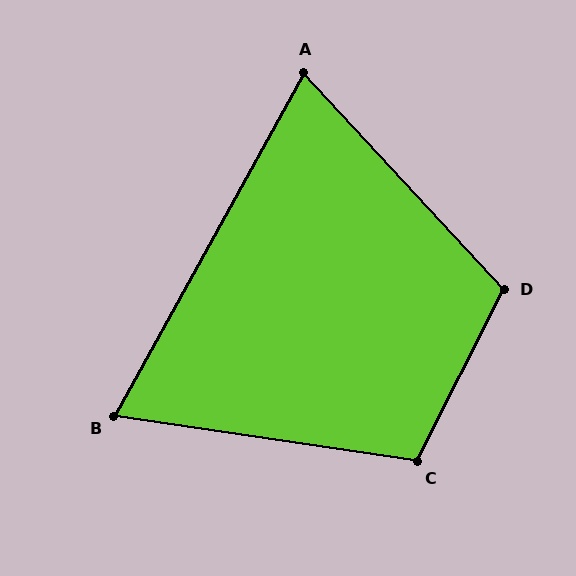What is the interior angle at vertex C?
Approximately 108 degrees (obtuse).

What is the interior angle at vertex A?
Approximately 72 degrees (acute).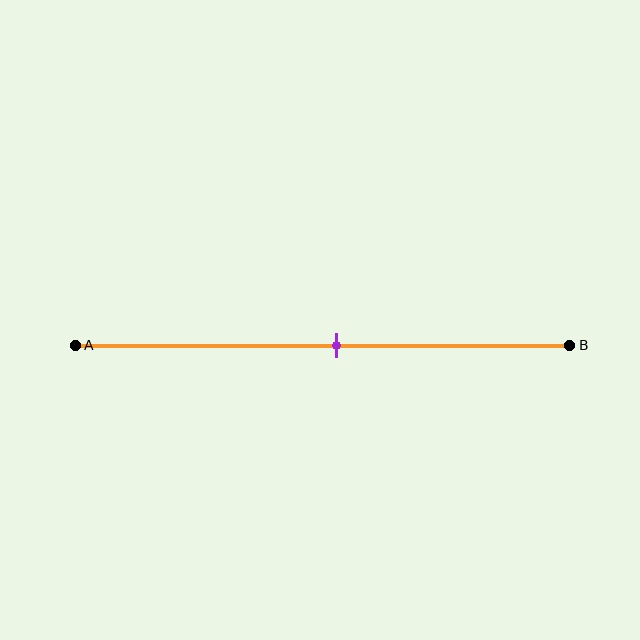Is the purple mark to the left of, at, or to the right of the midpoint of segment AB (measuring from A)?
The purple mark is approximately at the midpoint of segment AB.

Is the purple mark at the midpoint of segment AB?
Yes, the mark is approximately at the midpoint.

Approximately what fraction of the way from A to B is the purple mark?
The purple mark is approximately 55% of the way from A to B.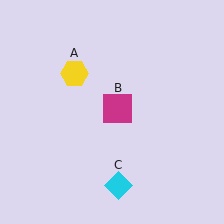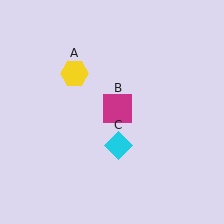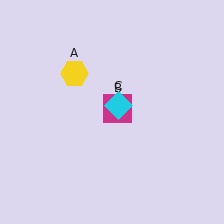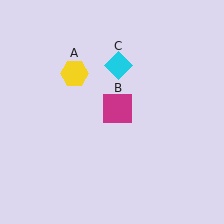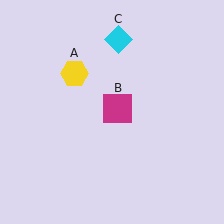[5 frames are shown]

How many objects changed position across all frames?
1 object changed position: cyan diamond (object C).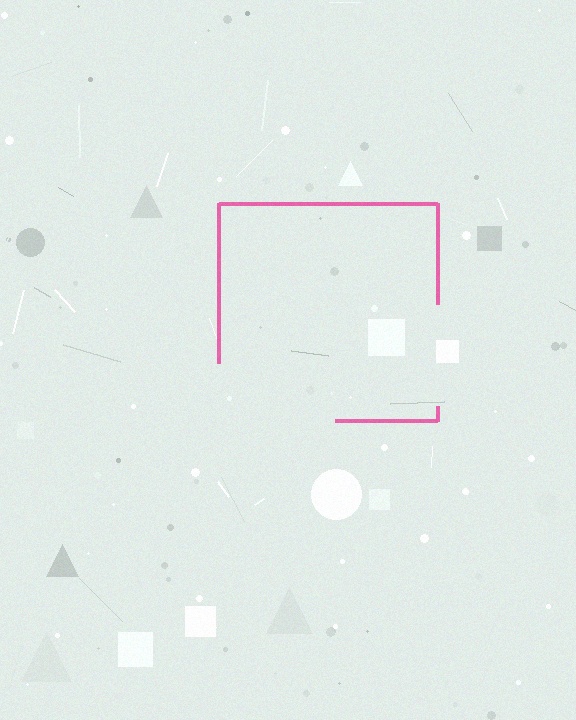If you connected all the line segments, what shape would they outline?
They would outline a square.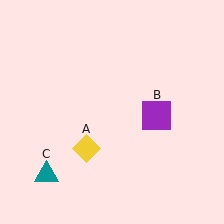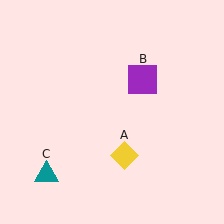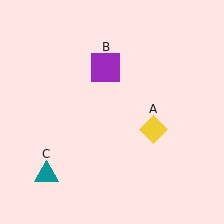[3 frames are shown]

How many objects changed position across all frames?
2 objects changed position: yellow diamond (object A), purple square (object B).